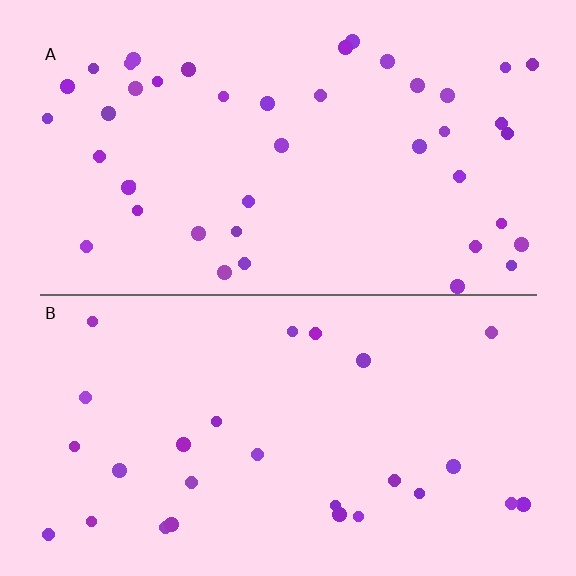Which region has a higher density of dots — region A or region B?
A (the top).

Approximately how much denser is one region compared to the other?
Approximately 1.6× — region A over region B.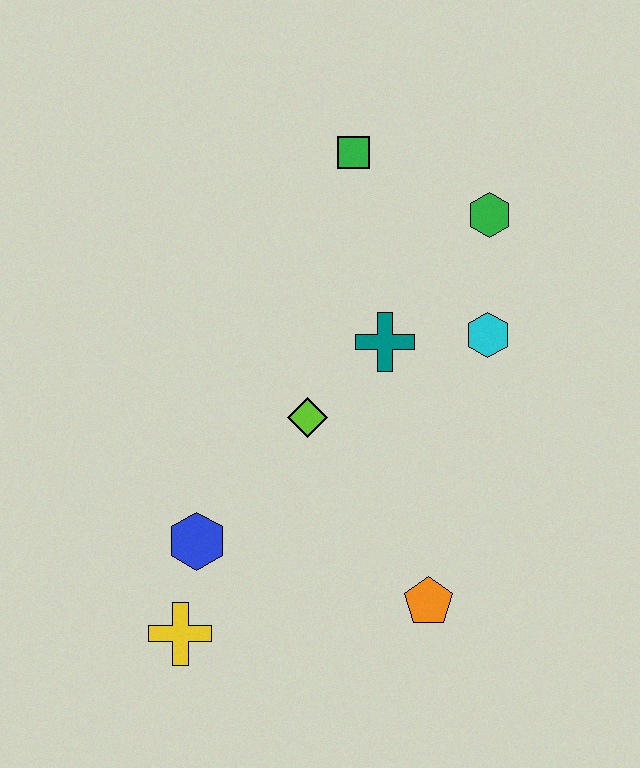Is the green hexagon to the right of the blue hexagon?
Yes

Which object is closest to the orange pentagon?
The lime diamond is closest to the orange pentagon.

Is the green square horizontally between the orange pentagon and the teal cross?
No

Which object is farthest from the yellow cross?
The green hexagon is farthest from the yellow cross.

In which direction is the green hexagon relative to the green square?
The green hexagon is to the right of the green square.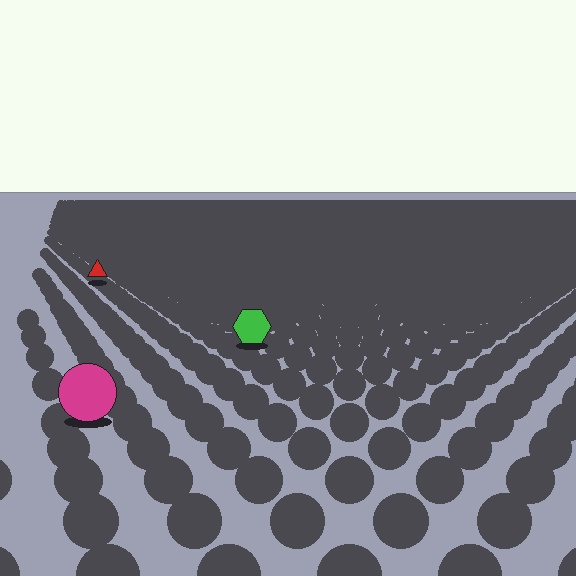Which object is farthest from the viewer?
The red triangle is farthest from the viewer. It appears smaller and the ground texture around it is denser.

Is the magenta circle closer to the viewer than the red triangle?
Yes. The magenta circle is closer — you can tell from the texture gradient: the ground texture is coarser near it.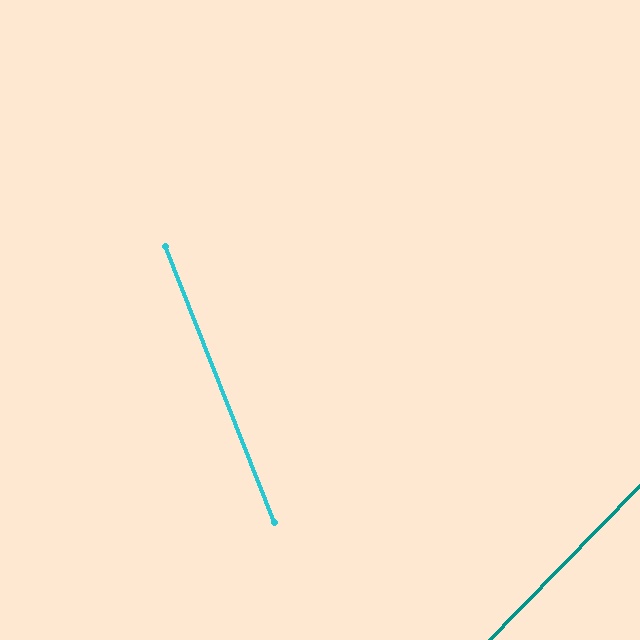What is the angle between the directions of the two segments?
Approximately 66 degrees.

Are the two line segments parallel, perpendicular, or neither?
Neither parallel nor perpendicular — they differ by about 66°.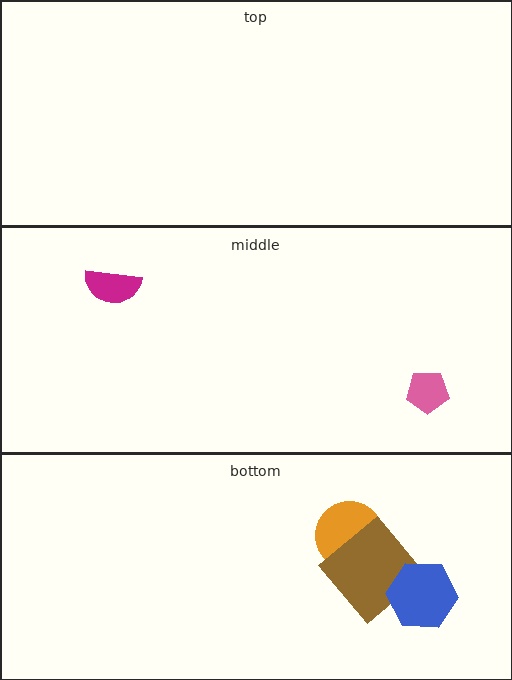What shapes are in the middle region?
The pink pentagon, the magenta semicircle.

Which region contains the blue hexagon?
The bottom region.